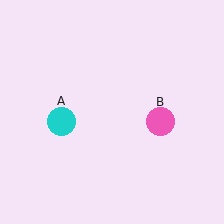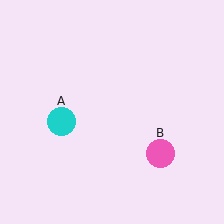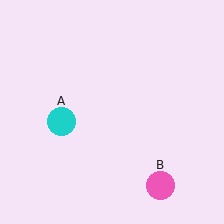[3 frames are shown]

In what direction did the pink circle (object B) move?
The pink circle (object B) moved down.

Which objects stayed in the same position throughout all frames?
Cyan circle (object A) remained stationary.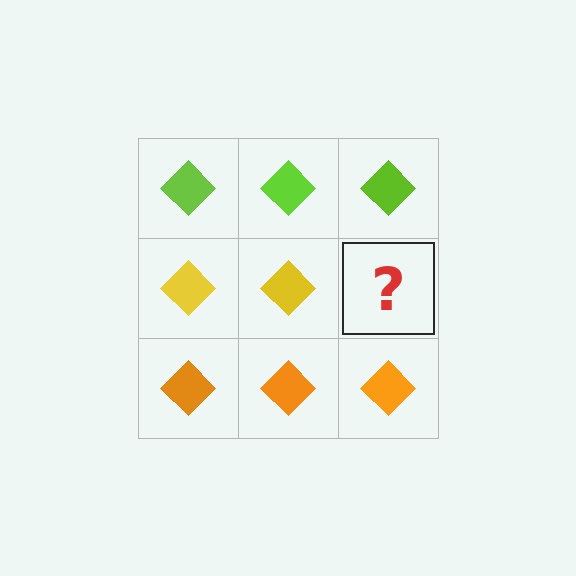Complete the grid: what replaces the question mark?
The question mark should be replaced with a yellow diamond.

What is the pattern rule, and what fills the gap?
The rule is that each row has a consistent color. The gap should be filled with a yellow diamond.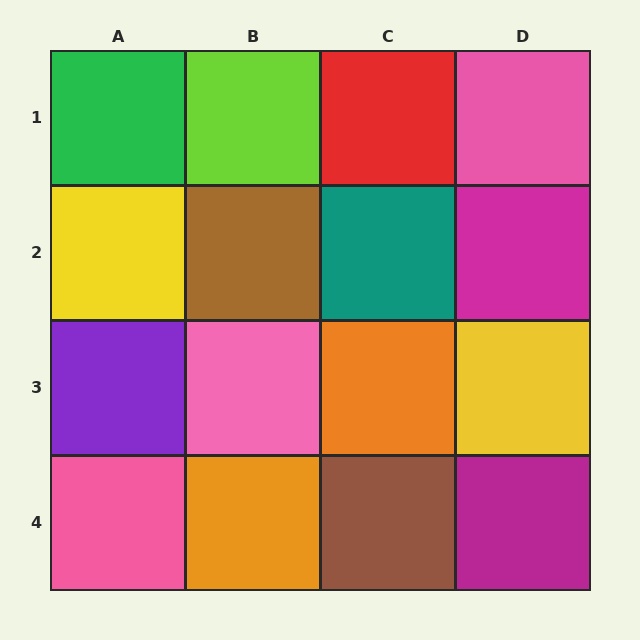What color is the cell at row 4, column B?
Orange.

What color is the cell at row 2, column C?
Teal.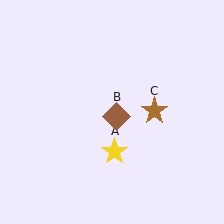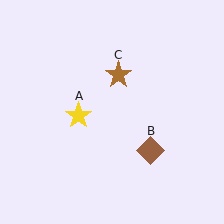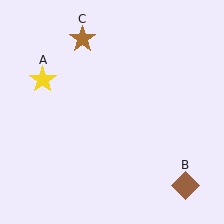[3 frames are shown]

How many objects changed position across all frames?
3 objects changed position: yellow star (object A), brown diamond (object B), brown star (object C).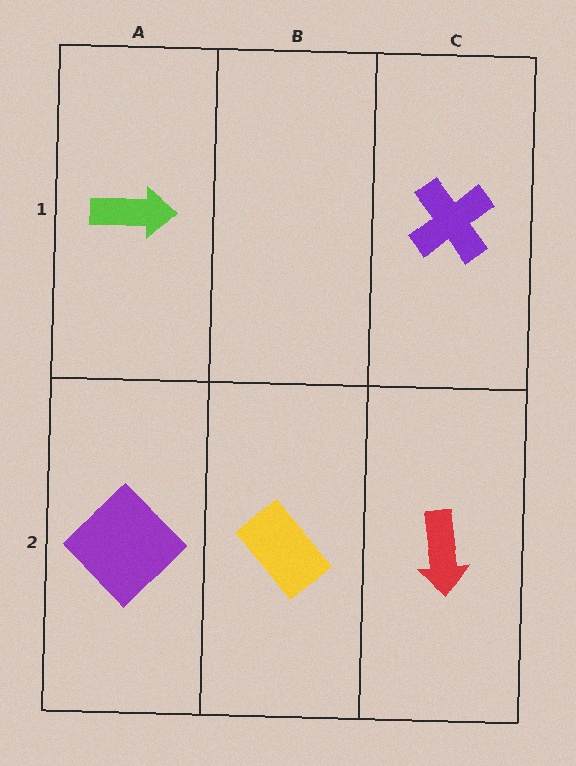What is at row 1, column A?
A lime arrow.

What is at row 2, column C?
A red arrow.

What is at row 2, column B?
A yellow rectangle.